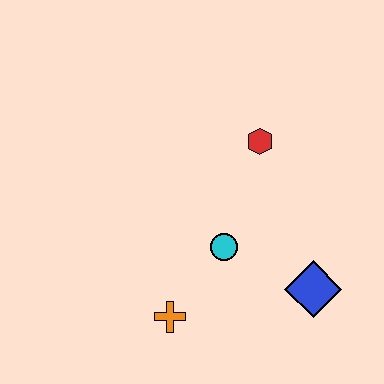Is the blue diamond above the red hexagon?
No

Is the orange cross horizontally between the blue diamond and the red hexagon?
No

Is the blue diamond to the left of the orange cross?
No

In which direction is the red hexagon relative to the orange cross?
The red hexagon is above the orange cross.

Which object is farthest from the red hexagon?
The orange cross is farthest from the red hexagon.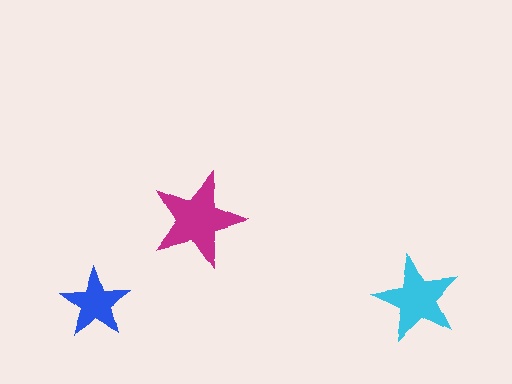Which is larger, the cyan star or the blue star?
The cyan one.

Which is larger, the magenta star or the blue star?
The magenta one.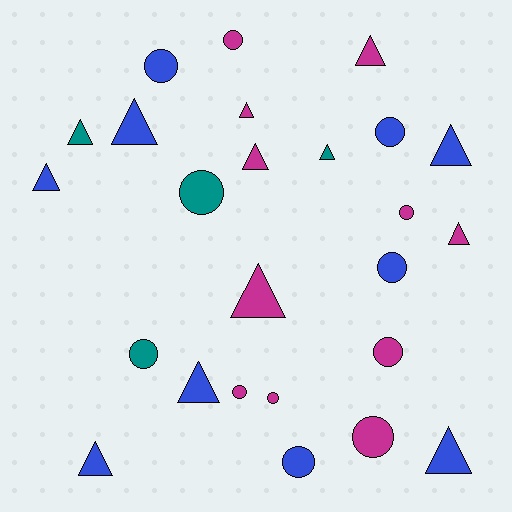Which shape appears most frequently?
Triangle, with 13 objects.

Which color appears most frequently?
Magenta, with 11 objects.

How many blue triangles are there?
There are 6 blue triangles.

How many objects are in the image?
There are 25 objects.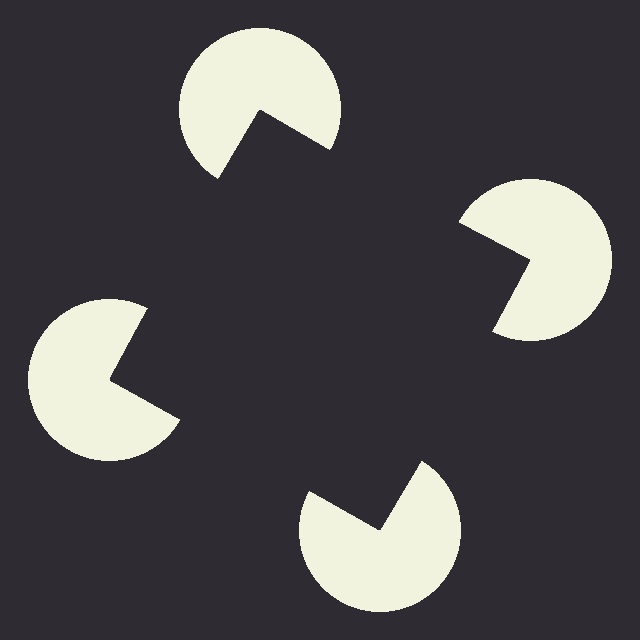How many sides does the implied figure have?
4 sides.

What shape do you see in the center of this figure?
An illusory square — its edges are inferred from the aligned wedge cuts in the pac-man discs, not physically drawn.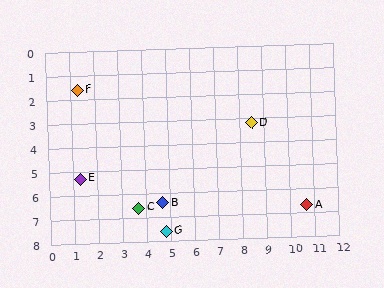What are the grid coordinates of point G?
Point G is at approximately (4.8, 7.6).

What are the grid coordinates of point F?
Point F is at approximately (1.3, 1.6).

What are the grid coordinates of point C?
Point C is at approximately (3.7, 6.6).